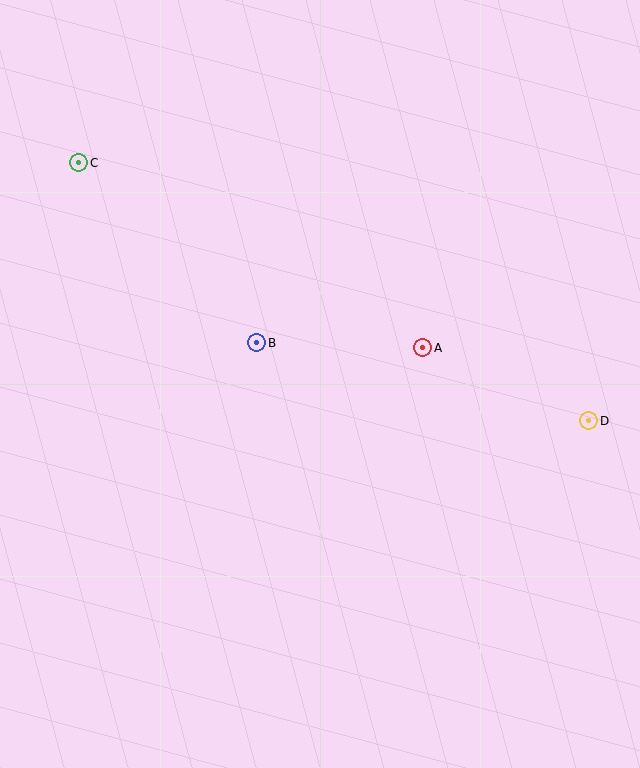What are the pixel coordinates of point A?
Point A is at (423, 348).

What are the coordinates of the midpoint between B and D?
The midpoint between B and D is at (423, 382).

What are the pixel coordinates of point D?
Point D is at (589, 421).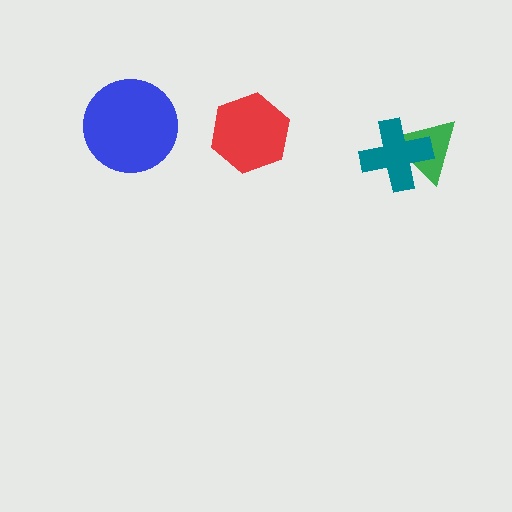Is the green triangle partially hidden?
Yes, it is partially covered by another shape.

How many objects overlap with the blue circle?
0 objects overlap with the blue circle.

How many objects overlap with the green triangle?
1 object overlaps with the green triangle.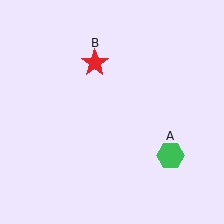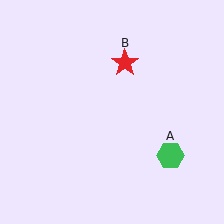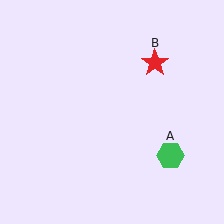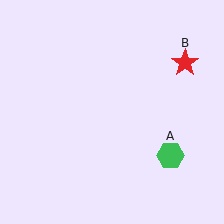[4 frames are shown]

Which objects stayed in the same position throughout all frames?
Green hexagon (object A) remained stationary.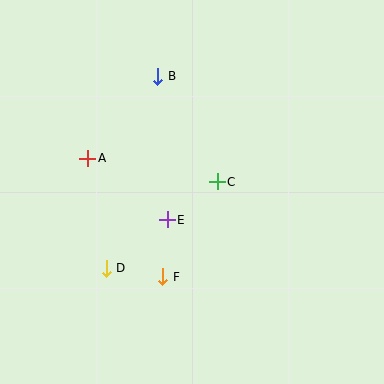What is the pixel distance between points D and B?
The distance between D and B is 199 pixels.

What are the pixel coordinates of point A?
Point A is at (88, 158).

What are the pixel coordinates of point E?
Point E is at (167, 220).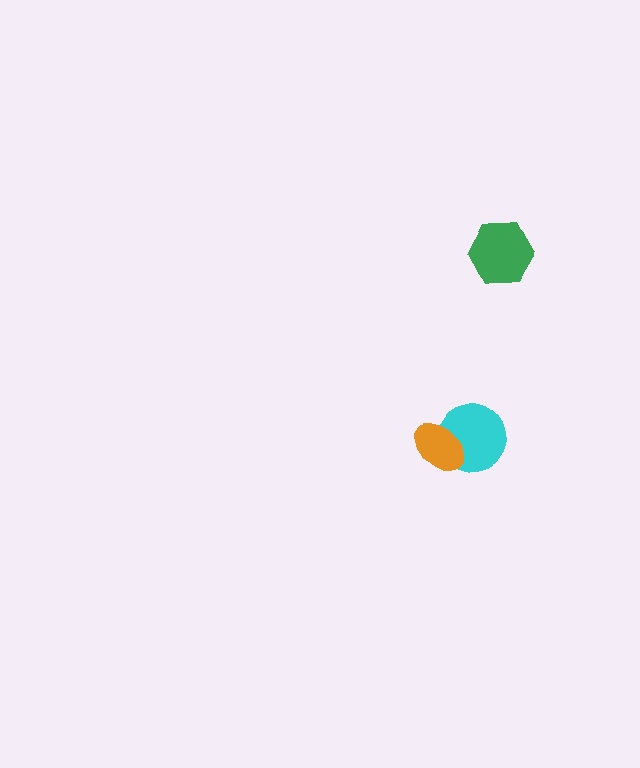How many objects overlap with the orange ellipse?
1 object overlaps with the orange ellipse.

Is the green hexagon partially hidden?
No, no other shape covers it.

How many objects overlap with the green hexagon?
0 objects overlap with the green hexagon.